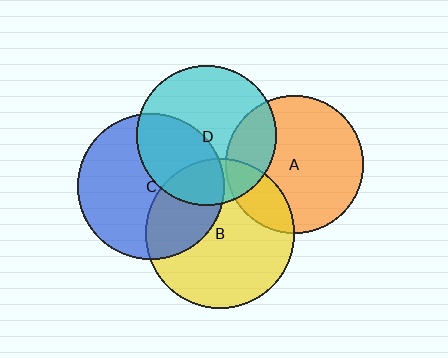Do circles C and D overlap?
Yes.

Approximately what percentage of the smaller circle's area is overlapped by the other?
Approximately 40%.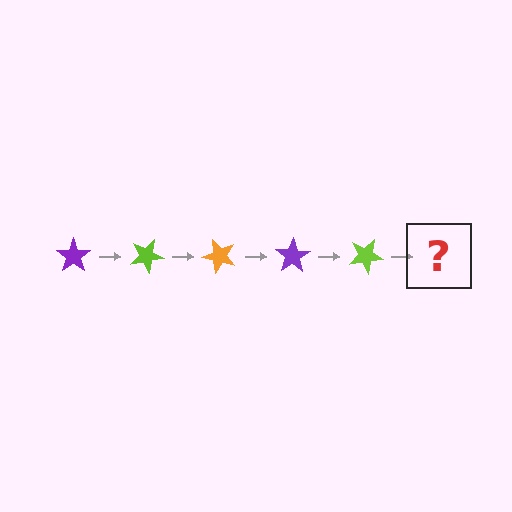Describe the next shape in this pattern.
It should be an orange star, rotated 125 degrees from the start.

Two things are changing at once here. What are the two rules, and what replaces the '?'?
The two rules are that it rotates 25 degrees each step and the color cycles through purple, lime, and orange. The '?' should be an orange star, rotated 125 degrees from the start.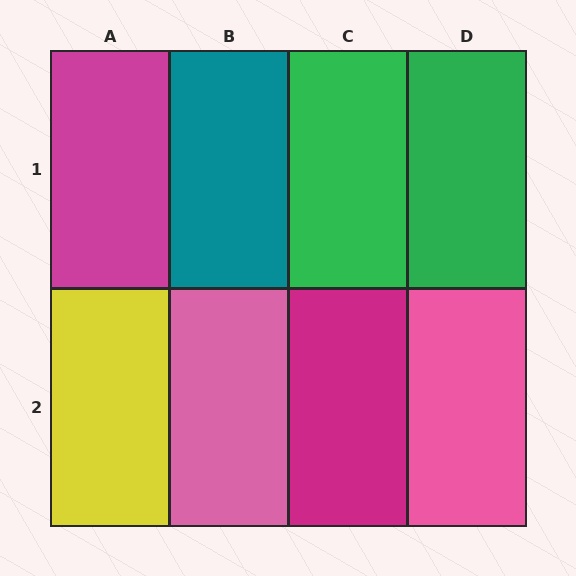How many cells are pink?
2 cells are pink.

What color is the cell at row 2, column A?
Yellow.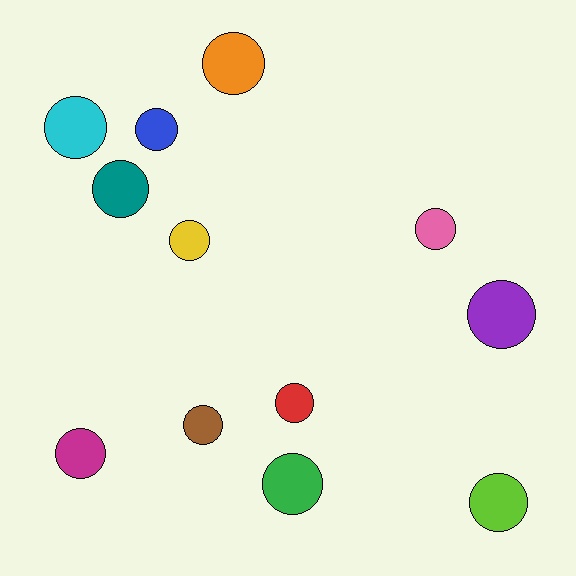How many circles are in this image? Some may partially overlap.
There are 12 circles.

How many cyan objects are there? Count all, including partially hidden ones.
There is 1 cyan object.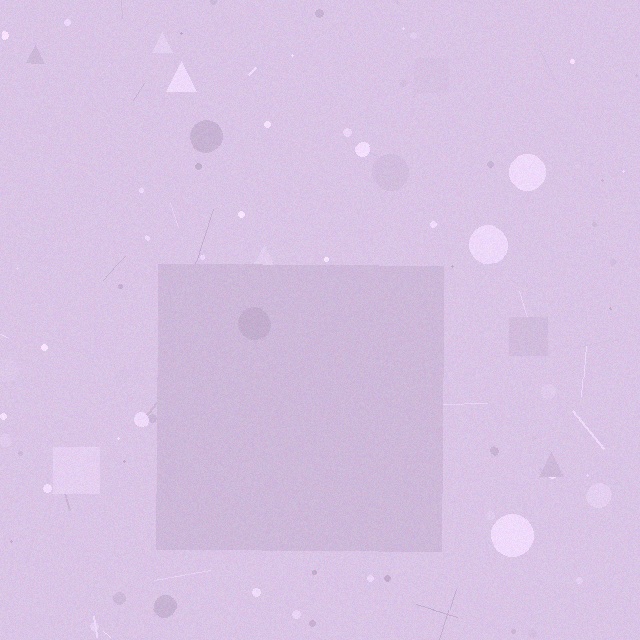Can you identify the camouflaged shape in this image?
The camouflaged shape is a square.